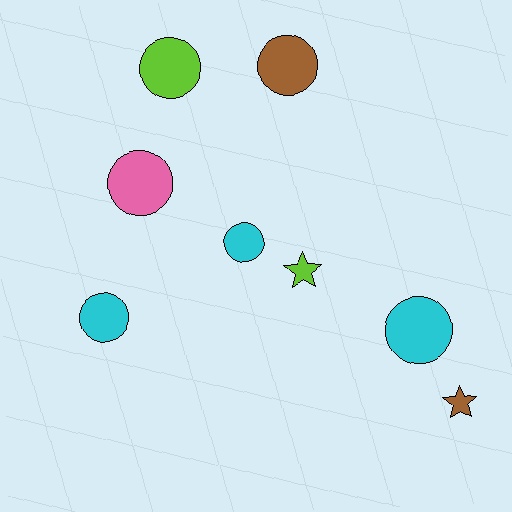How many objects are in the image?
There are 8 objects.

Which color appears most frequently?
Cyan, with 3 objects.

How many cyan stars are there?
There are no cyan stars.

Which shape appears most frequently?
Circle, with 6 objects.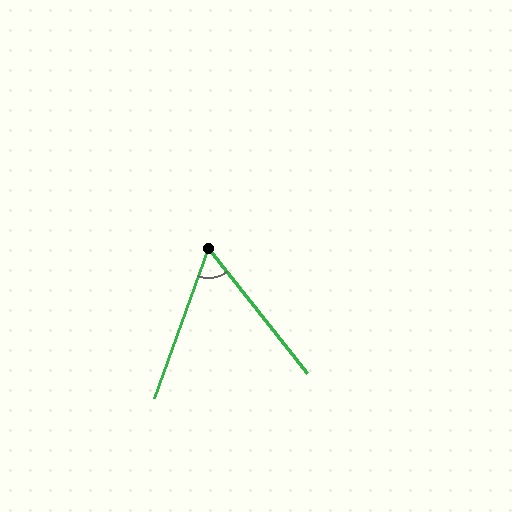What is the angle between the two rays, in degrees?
Approximately 58 degrees.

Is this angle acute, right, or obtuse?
It is acute.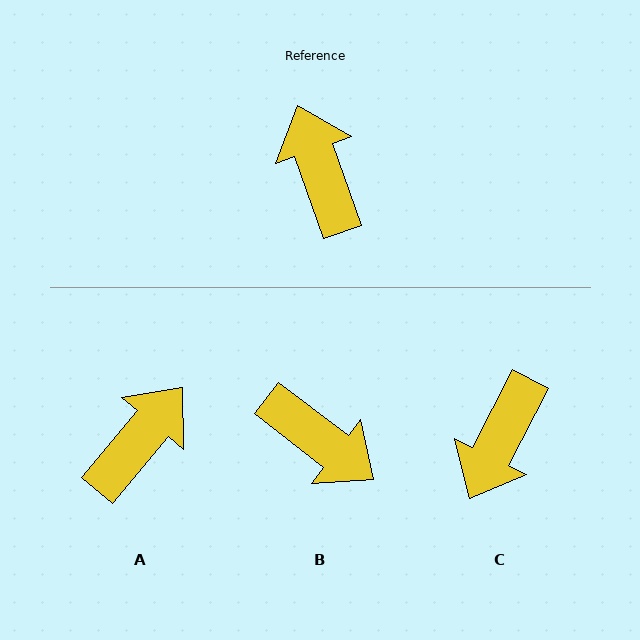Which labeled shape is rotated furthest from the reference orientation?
B, about 147 degrees away.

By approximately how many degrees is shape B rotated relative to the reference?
Approximately 147 degrees clockwise.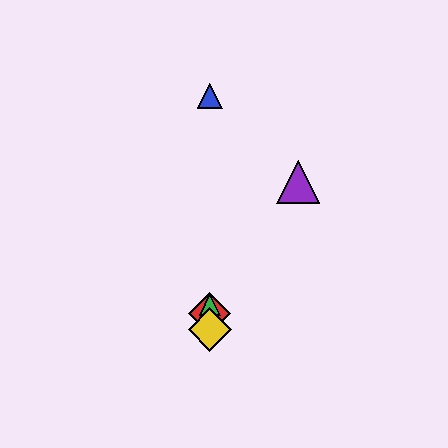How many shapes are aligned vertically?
4 shapes (the red diamond, the blue triangle, the green triangle, the yellow diamond) are aligned vertically.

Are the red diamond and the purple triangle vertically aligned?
No, the red diamond is at x≈210 and the purple triangle is at x≈298.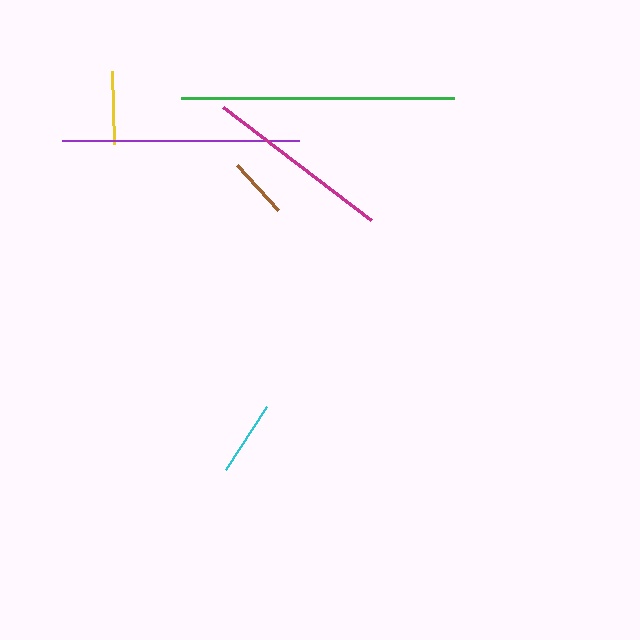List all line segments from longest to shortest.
From longest to shortest: green, purple, magenta, cyan, yellow, brown.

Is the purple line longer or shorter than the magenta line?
The purple line is longer than the magenta line.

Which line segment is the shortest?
The brown line is the shortest at approximately 60 pixels.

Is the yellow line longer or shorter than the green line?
The green line is longer than the yellow line.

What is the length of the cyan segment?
The cyan segment is approximately 75 pixels long.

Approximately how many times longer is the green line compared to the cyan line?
The green line is approximately 3.6 times the length of the cyan line.